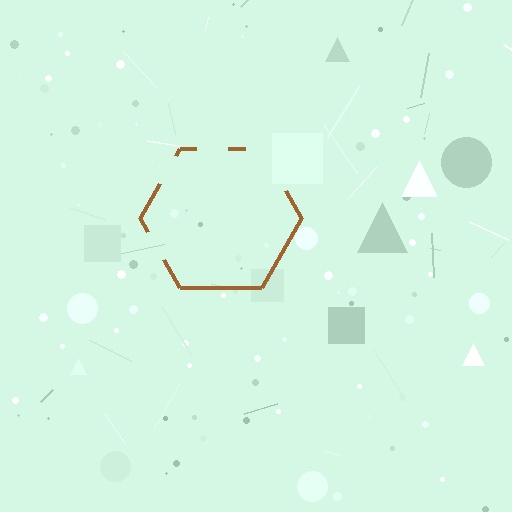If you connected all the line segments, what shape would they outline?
They would outline a hexagon.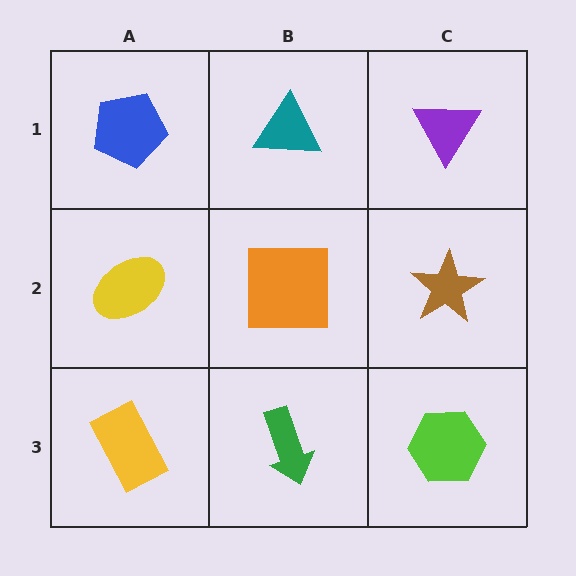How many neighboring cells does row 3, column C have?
2.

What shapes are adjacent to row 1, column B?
An orange square (row 2, column B), a blue pentagon (row 1, column A), a purple triangle (row 1, column C).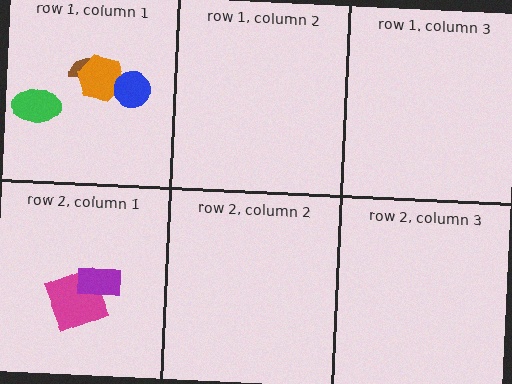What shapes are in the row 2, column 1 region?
The magenta square, the purple rectangle.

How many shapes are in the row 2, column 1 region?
2.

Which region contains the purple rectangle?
The row 2, column 1 region.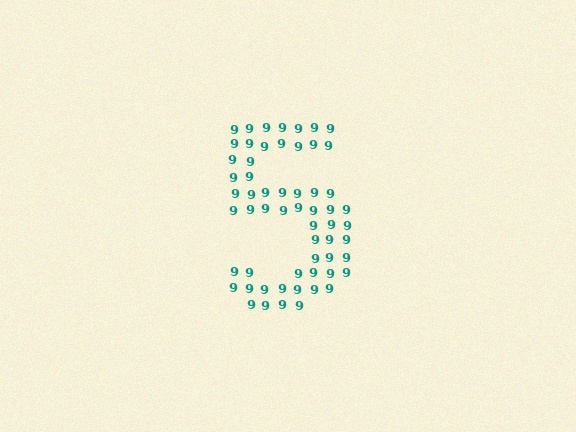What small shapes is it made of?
It is made of small digit 9's.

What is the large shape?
The large shape is the digit 5.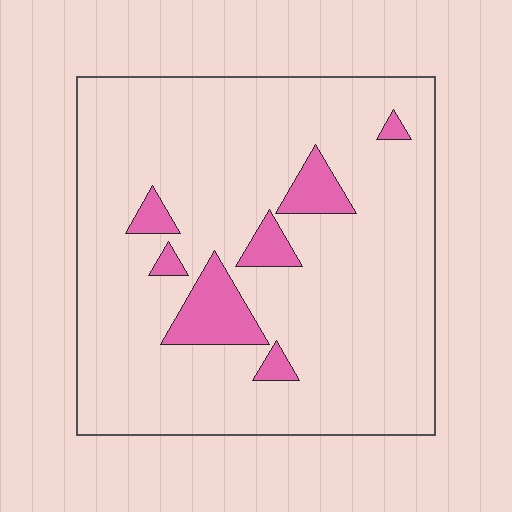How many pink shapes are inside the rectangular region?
7.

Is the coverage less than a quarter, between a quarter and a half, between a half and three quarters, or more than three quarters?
Less than a quarter.